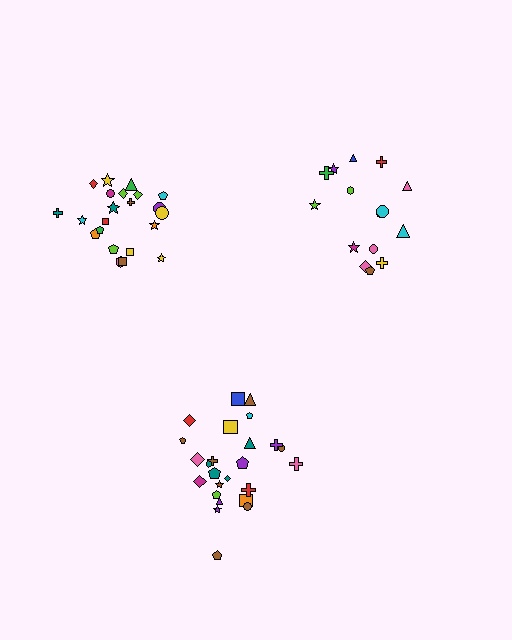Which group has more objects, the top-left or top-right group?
The top-left group.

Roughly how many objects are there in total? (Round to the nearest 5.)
Roughly 60 objects in total.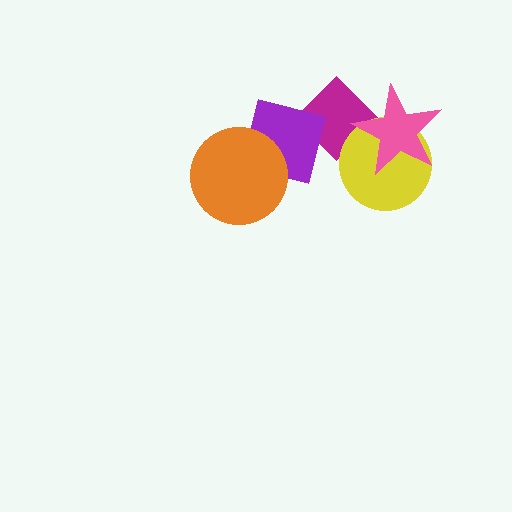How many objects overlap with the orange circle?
1 object overlaps with the orange circle.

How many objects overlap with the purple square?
2 objects overlap with the purple square.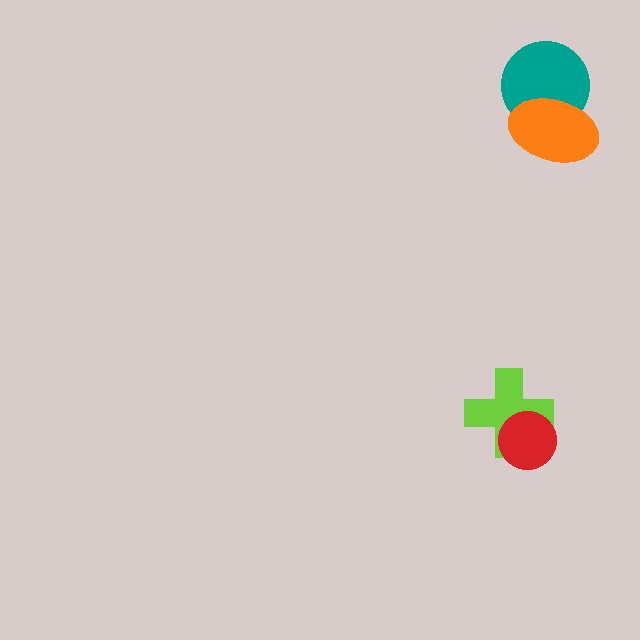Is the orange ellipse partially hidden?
No, no other shape covers it.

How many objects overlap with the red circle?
1 object overlaps with the red circle.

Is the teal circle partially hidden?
Yes, it is partially covered by another shape.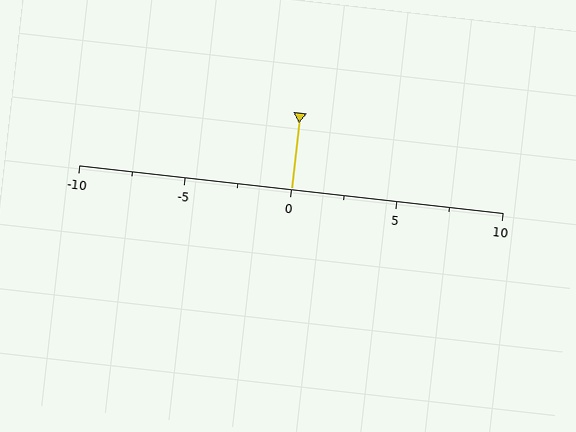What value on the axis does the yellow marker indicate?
The marker indicates approximately 0.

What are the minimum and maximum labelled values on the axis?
The axis runs from -10 to 10.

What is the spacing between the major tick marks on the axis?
The major ticks are spaced 5 apart.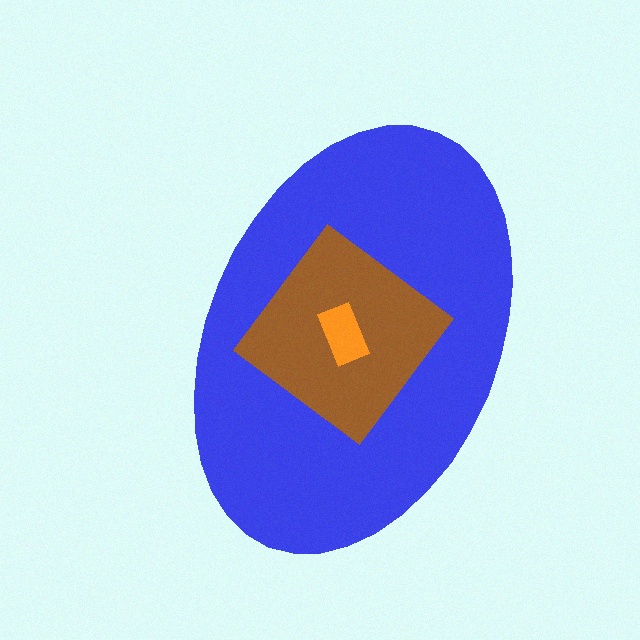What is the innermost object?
The orange rectangle.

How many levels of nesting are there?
3.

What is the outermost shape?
The blue ellipse.